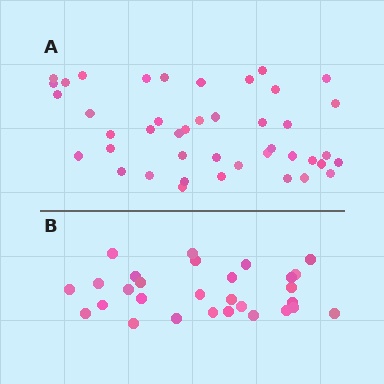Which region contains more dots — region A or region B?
Region A (the top region) has more dots.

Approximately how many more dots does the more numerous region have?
Region A has approximately 15 more dots than region B.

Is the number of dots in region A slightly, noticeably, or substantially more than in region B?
Region A has substantially more. The ratio is roughly 1.5 to 1.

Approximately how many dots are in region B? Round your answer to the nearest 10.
About 30 dots. (The exact count is 29, which rounds to 30.)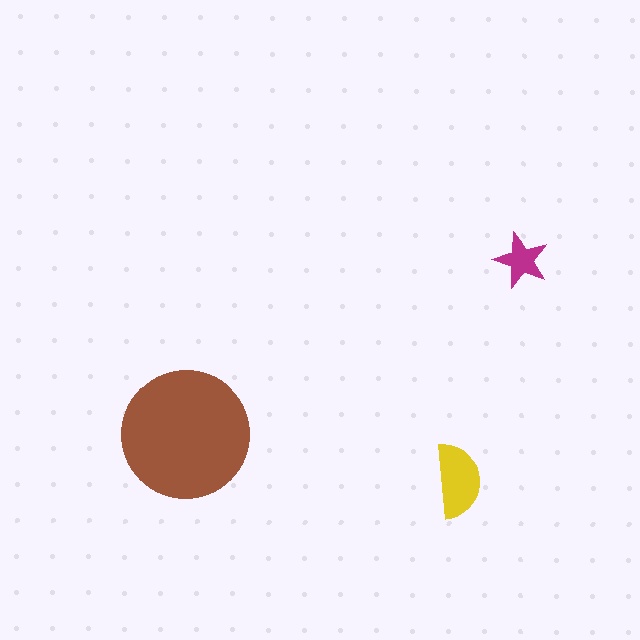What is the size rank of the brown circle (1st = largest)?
1st.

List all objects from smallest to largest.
The magenta star, the yellow semicircle, the brown circle.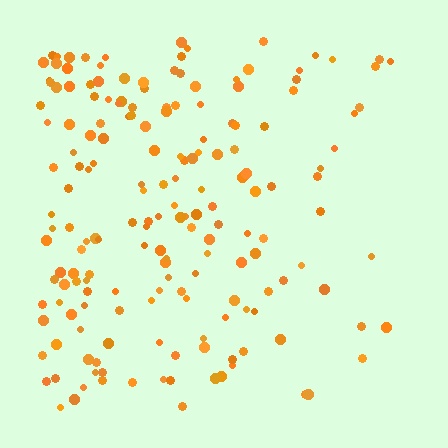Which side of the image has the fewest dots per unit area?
The right.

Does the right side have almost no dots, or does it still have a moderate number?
Still a moderate number, just noticeably fewer than the left.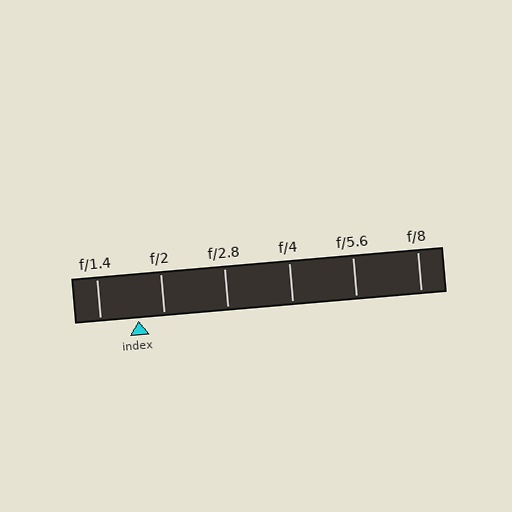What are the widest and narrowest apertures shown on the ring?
The widest aperture shown is f/1.4 and the narrowest is f/8.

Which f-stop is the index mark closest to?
The index mark is closest to f/2.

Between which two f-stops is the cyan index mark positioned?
The index mark is between f/1.4 and f/2.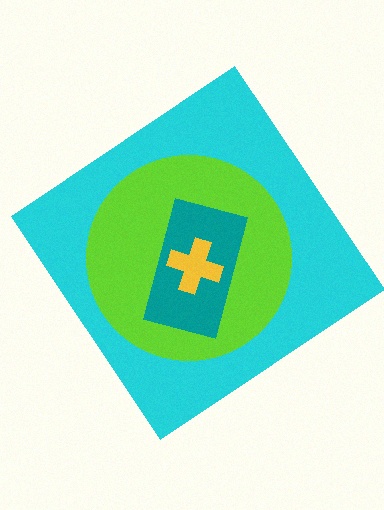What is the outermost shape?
The cyan diamond.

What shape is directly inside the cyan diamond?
The lime circle.